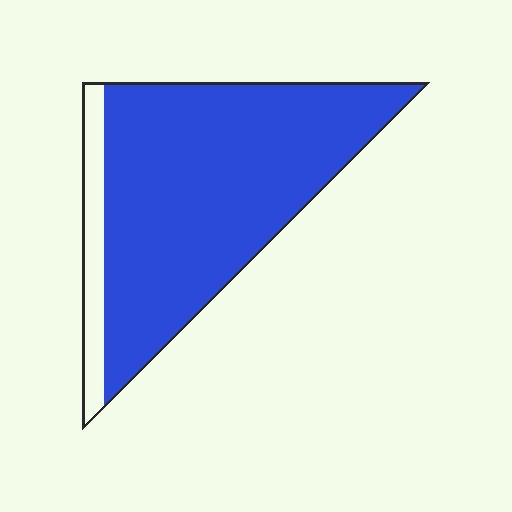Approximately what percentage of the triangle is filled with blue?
Approximately 90%.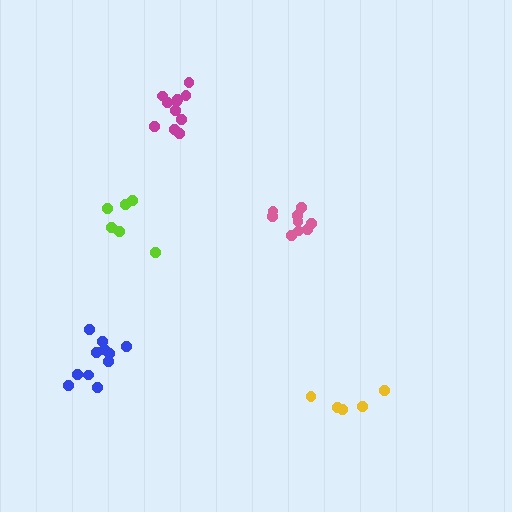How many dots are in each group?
Group 1: 9 dots, Group 2: 11 dots, Group 3: 5 dots, Group 4: 6 dots, Group 5: 11 dots (42 total).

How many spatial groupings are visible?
There are 5 spatial groupings.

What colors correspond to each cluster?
The clusters are colored: pink, magenta, yellow, lime, blue.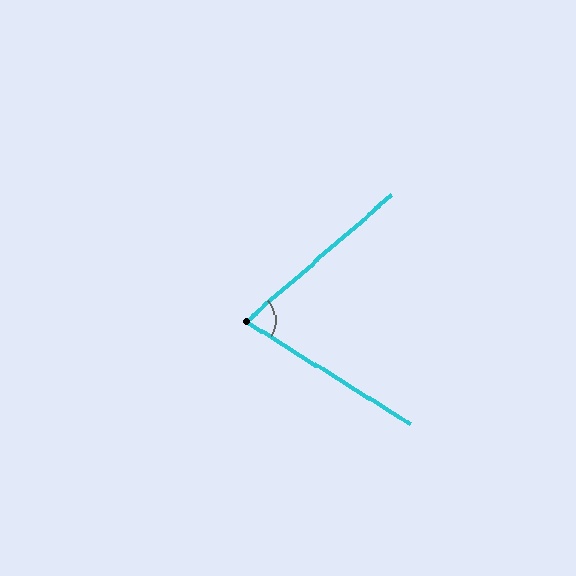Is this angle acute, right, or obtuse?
It is acute.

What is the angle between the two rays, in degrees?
Approximately 73 degrees.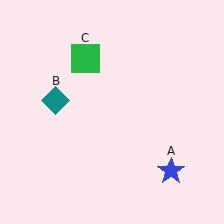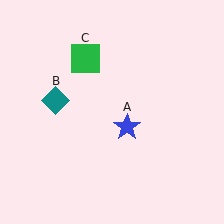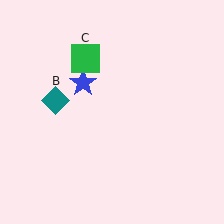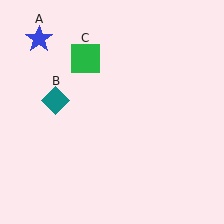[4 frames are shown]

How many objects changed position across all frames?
1 object changed position: blue star (object A).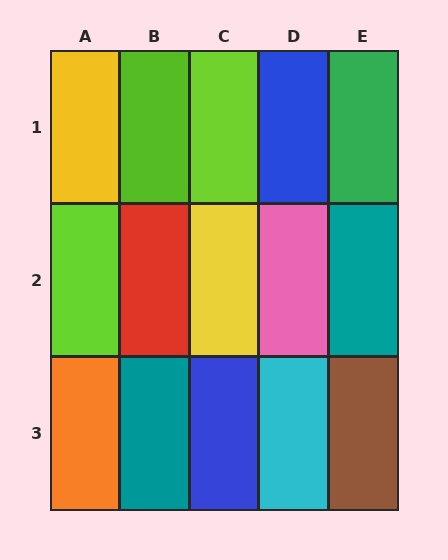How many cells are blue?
2 cells are blue.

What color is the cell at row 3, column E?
Brown.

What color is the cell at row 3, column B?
Teal.